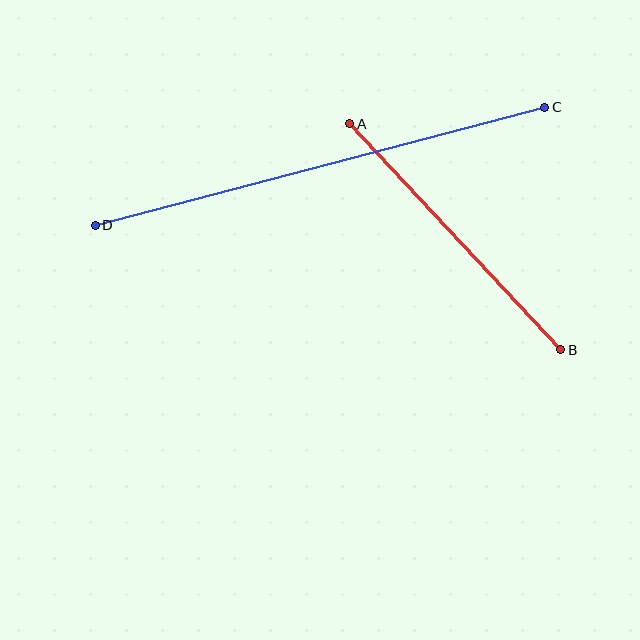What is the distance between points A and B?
The distance is approximately 309 pixels.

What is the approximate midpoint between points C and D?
The midpoint is at approximately (320, 166) pixels.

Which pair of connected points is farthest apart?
Points C and D are farthest apart.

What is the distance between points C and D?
The distance is approximately 465 pixels.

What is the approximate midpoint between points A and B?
The midpoint is at approximately (455, 237) pixels.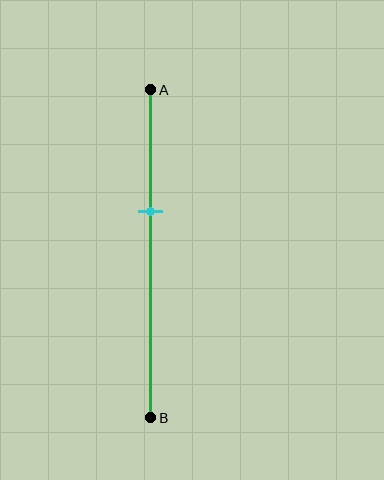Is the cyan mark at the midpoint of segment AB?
No, the mark is at about 35% from A, not at the 50% midpoint.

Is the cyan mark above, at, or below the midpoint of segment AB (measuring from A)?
The cyan mark is above the midpoint of segment AB.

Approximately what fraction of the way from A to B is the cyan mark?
The cyan mark is approximately 35% of the way from A to B.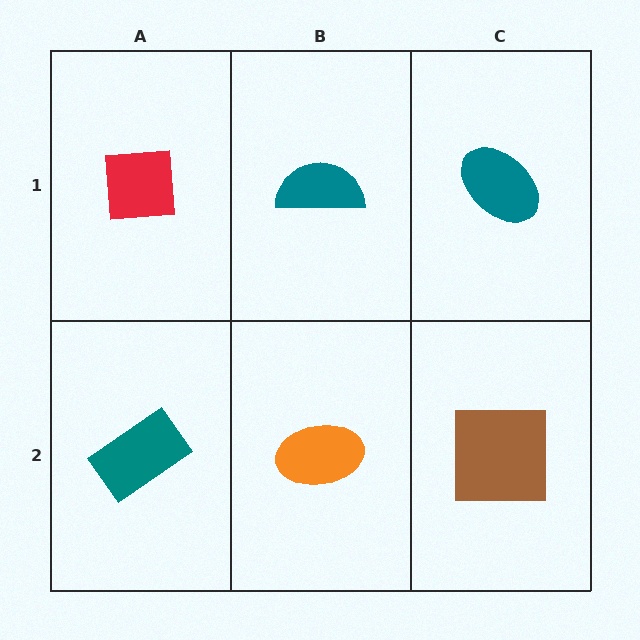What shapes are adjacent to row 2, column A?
A red square (row 1, column A), an orange ellipse (row 2, column B).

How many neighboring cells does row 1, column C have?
2.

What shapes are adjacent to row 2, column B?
A teal semicircle (row 1, column B), a teal rectangle (row 2, column A), a brown square (row 2, column C).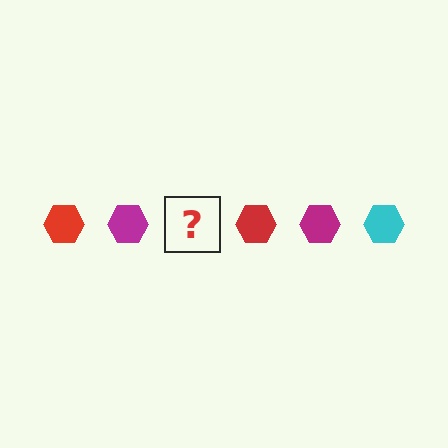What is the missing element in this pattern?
The missing element is a cyan hexagon.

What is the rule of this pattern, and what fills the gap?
The rule is that the pattern cycles through red, magenta, cyan hexagons. The gap should be filled with a cyan hexagon.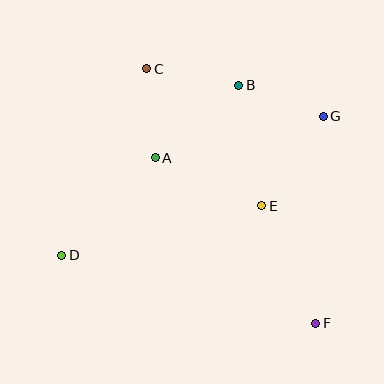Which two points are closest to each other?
Points A and C are closest to each other.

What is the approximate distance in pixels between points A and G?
The distance between A and G is approximately 173 pixels.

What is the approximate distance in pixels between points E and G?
The distance between E and G is approximately 109 pixels.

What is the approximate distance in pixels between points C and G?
The distance between C and G is approximately 183 pixels.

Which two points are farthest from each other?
Points C and F are farthest from each other.